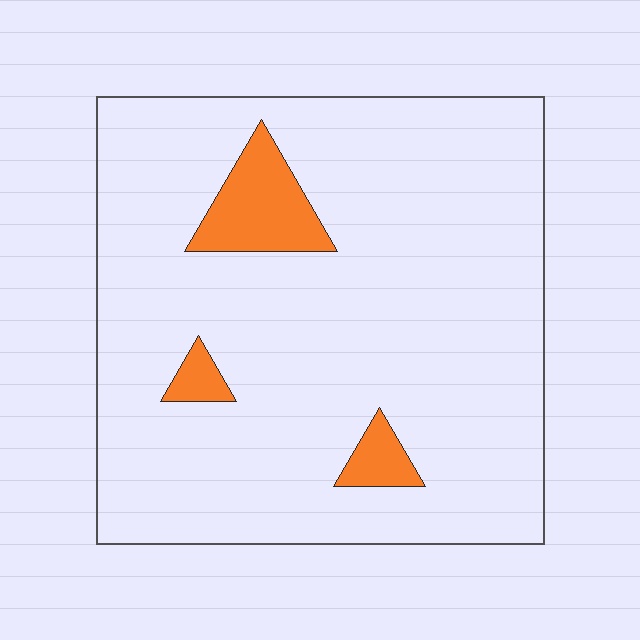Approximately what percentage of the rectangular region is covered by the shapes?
Approximately 10%.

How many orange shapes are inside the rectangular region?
3.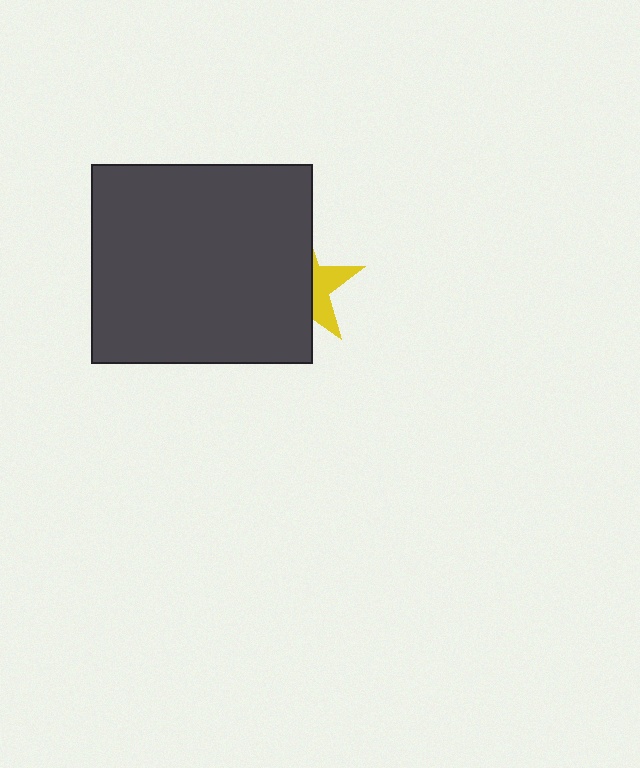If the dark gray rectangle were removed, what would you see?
You would see the complete yellow star.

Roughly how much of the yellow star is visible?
A small part of it is visible (roughly 34%).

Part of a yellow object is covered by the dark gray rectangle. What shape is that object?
It is a star.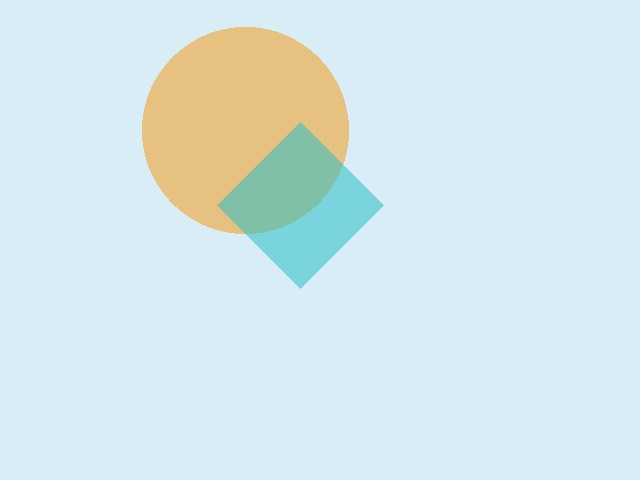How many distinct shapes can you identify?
There are 2 distinct shapes: an orange circle, a cyan diamond.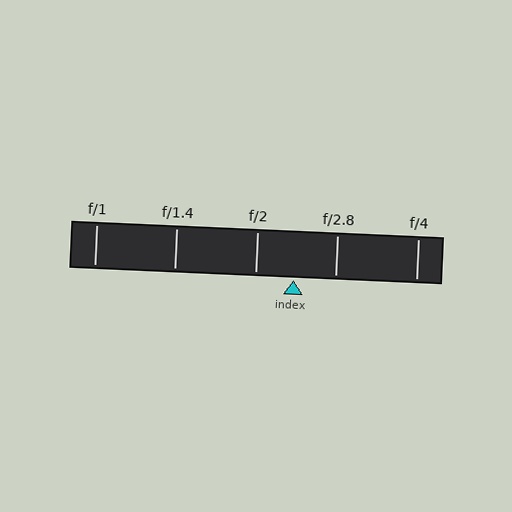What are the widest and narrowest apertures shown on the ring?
The widest aperture shown is f/1 and the narrowest is f/4.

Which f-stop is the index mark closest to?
The index mark is closest to f/2.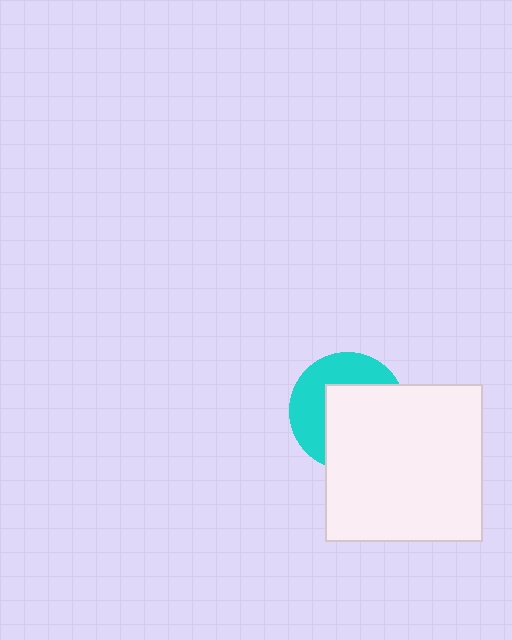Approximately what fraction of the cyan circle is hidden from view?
Roughly 57% of the cyan circle is hidden behind the white square.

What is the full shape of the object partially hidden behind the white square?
The partially hidden object is a cyan circle.